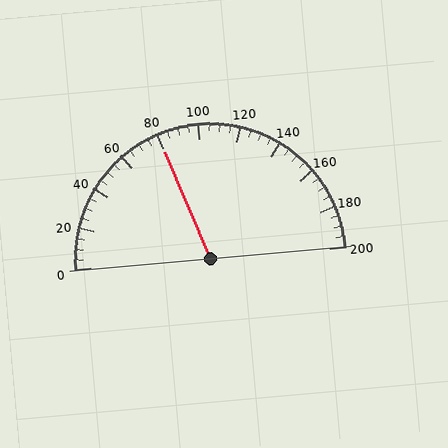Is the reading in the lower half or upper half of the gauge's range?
The reading is in the lower half of the range (0 to 200).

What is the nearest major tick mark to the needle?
The nearest major tick mark is 80.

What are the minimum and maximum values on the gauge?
The gauge ranges from 0 to 200.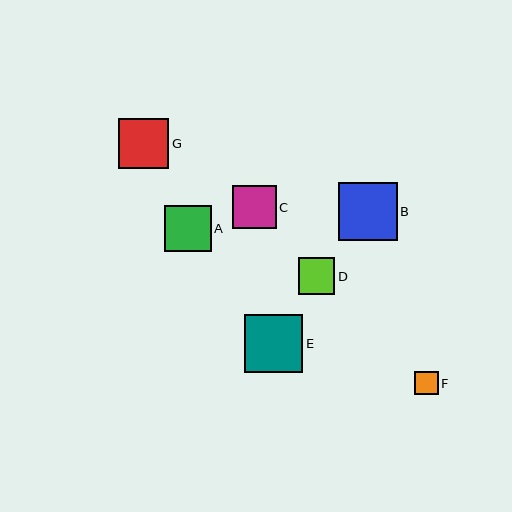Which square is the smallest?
Square F is the smallest with a size of approximately 23 pixels.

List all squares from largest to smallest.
From largest to smallest: B, E, G, A, C, D, F.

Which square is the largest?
Square B is the largest with a size of approximately 59 pixels.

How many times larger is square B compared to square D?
Square B is approximately 1.6 times the size of square D.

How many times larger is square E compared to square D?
Square E is approximately 1.6 times the size of square D.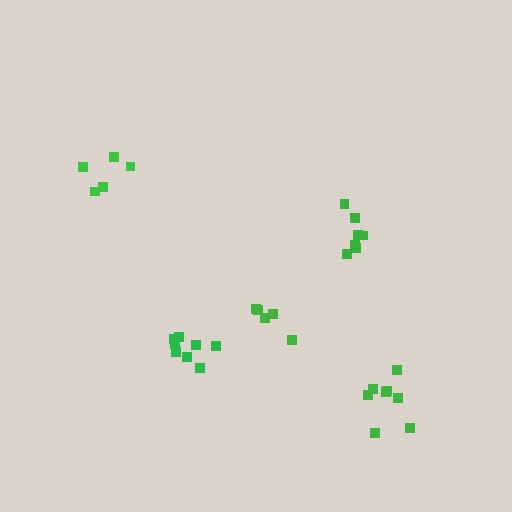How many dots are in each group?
Group 1: 7 dots, Group 2: 8 dots, Group 3: 5 dots, Group 4: 8 dots, Group 5: 5 dots (33 total).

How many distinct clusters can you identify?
There are 5 distinct clusters.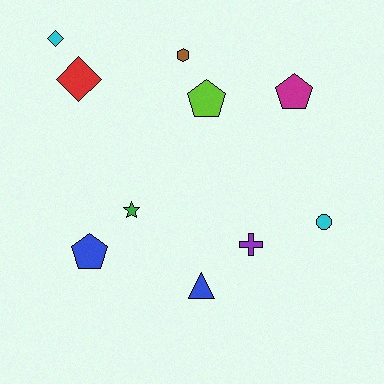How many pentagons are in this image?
There are 3 pentagons.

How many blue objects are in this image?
There are 2 blue objects.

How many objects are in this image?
There are 10 objects.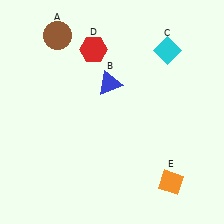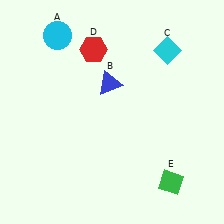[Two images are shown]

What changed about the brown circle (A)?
In Image 1, A is brown. In Image 2, it changed to cyan.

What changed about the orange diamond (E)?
In Image 1, E is orange. In Image 2, it changed to green.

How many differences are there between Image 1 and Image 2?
There are 2 differences between the two images.